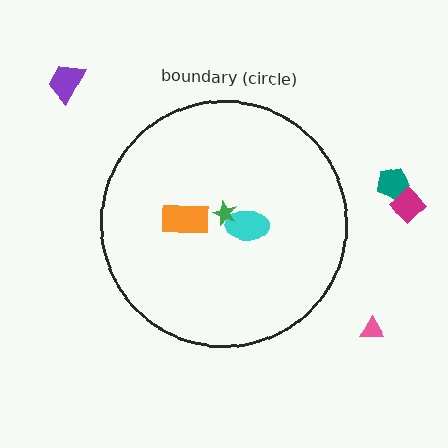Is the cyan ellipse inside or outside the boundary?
Inside.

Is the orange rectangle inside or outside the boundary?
Inside.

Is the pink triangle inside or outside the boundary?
Outside.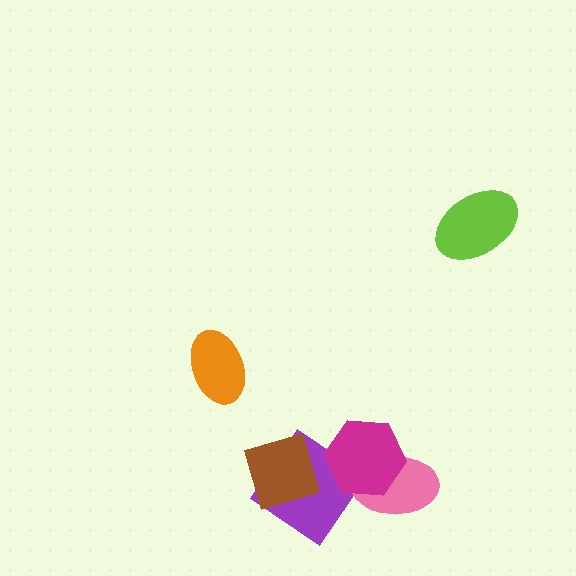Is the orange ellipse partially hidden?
No, no other shape covers it.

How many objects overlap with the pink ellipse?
1 object overlaps with the pink ellipse.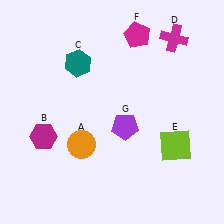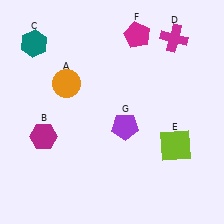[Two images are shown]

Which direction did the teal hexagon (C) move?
The teal hexagon (C) moved left.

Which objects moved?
The objects that moved are: the orange circle (A), the teal hexagon (C).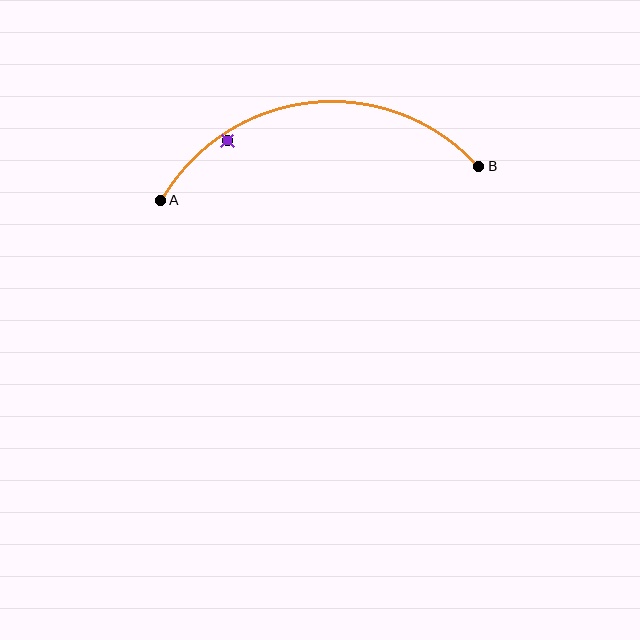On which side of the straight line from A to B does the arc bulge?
The arc bulges above the straight line connecting A and B.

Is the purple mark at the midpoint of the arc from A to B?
No — the purple mark does not lie on the arc at all. It sits slightly inside the curve.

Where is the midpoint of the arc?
The arc midpoint is the point on the curve farthest from the straight line joining A and B. It sits above that line.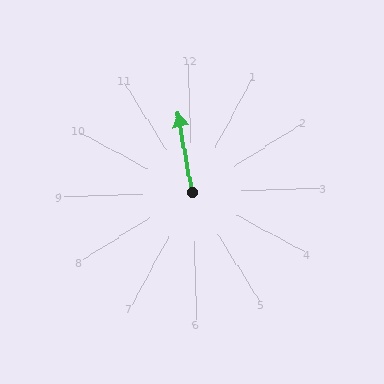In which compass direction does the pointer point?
North.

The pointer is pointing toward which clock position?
Roughly 12 o'clock.